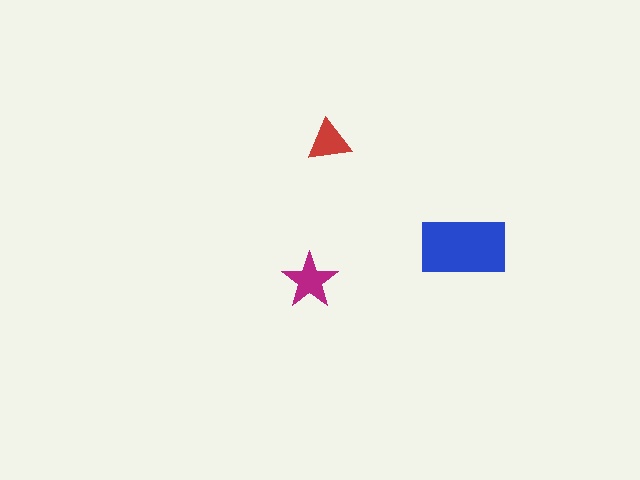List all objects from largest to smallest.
The blue rectangle, the magenta star, the red triangle.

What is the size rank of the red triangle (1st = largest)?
3rd.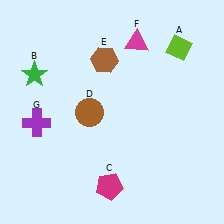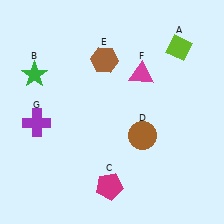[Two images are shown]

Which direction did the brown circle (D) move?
The brown circle (D) moved right.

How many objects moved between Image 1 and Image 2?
2 objects moved between the two images.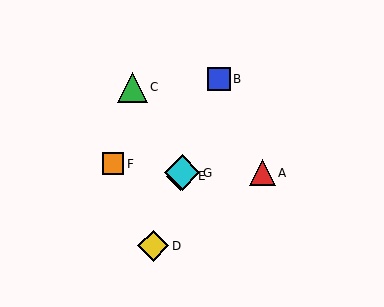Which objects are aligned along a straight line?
Objects B, D, E, G are aligned along a straight line.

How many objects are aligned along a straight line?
4 objects (B, D, E, G) are aligned along a straight line.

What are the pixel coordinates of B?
Object B is at (219, 79).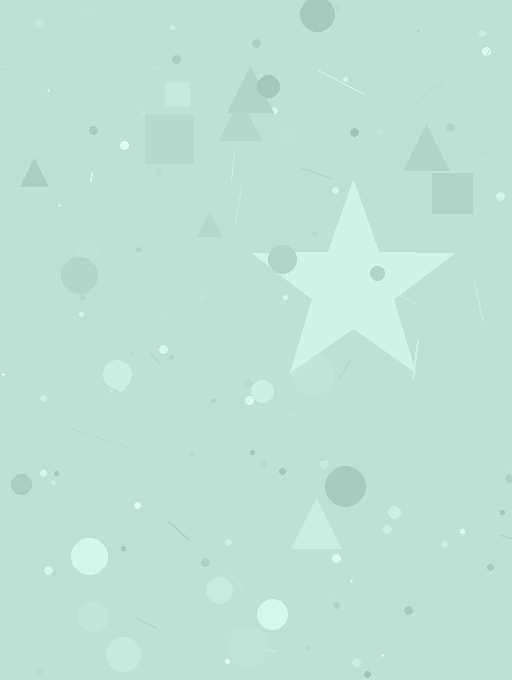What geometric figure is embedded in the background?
A star is embedded in the background.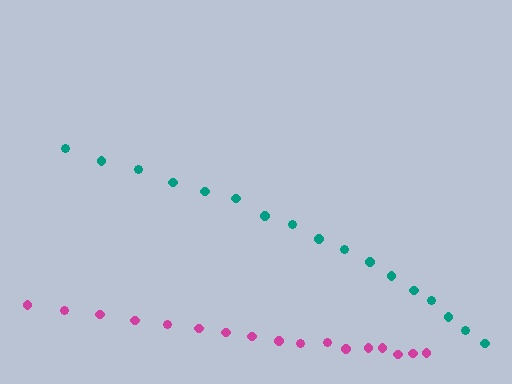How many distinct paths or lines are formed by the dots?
There are 2 distinct paths.